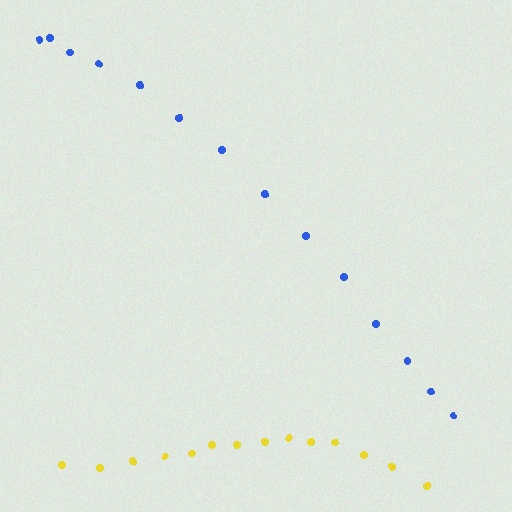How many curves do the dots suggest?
There are 2 distinct paths.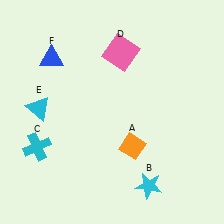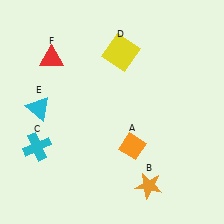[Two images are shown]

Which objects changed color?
B changed from cyan to orange. D changed from pink to yellow. F changed from blue to red.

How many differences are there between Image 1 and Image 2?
There are 3 differences between the two images.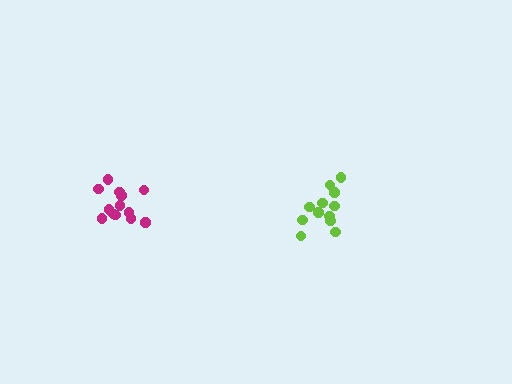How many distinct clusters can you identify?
There are 2 distinct clusters.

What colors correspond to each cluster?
The clusters are colored: lime, magenta.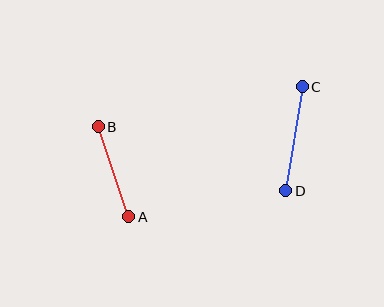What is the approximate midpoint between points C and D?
The midpoint is at approximately (294, 139) pixels.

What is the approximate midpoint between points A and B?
The midpoint is at approximately (114, 172) pixels.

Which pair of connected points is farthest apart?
Points C and D are farthest apart.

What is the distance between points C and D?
The distance is approximately 105 pixels.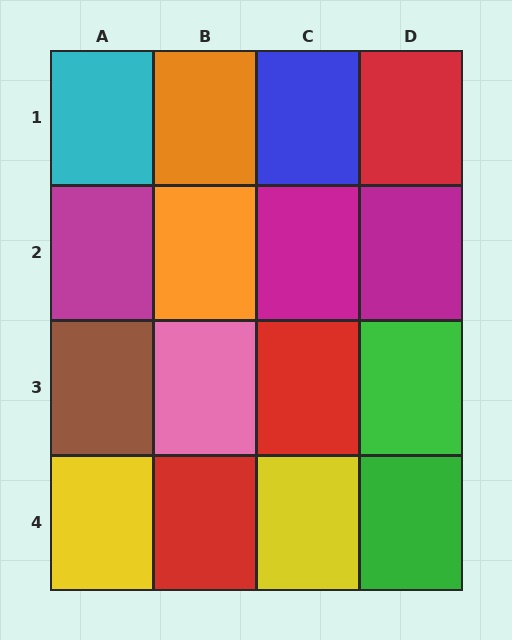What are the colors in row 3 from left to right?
Brown, pink, red, green.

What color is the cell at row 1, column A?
Cyan.